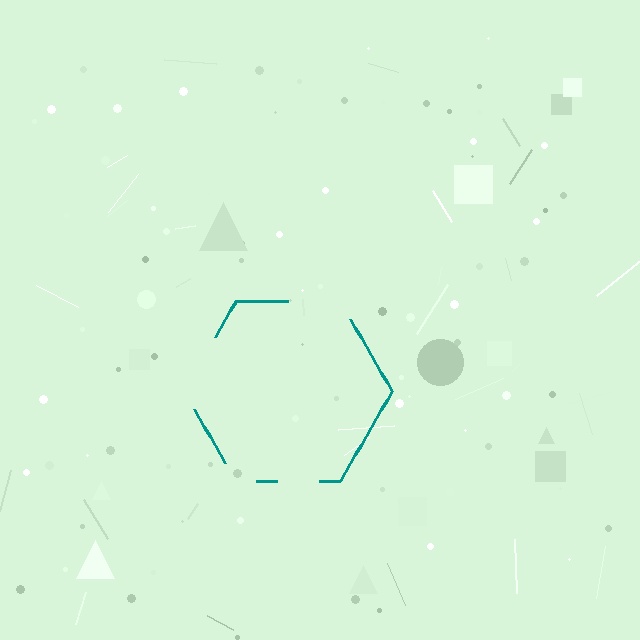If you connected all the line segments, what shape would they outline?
They would outline a hexagon.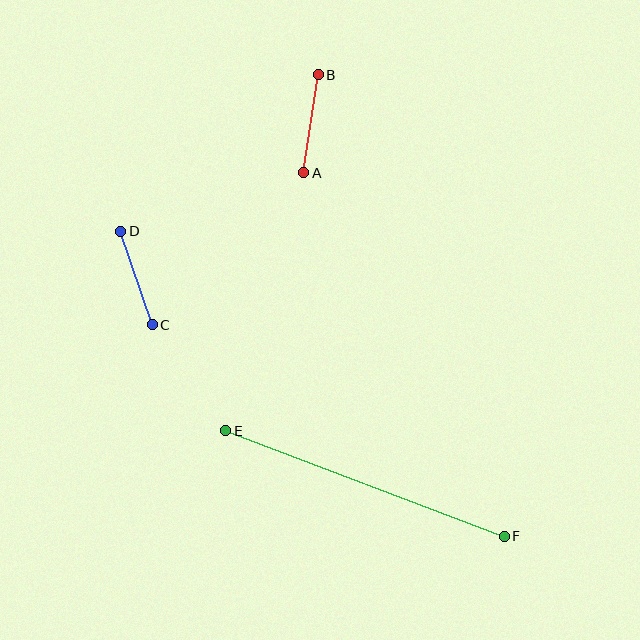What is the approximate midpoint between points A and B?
The midpoint is at approximately (311, 124) pixels.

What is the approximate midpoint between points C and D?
The midpoint is at approximately (137, 278) pixels.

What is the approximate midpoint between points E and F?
The midpoint is at approximately (365, 484) pixels.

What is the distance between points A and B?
The distance is approximately 99 pixels.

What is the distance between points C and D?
The distance is approximately 99 pixels.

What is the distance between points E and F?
The distance is approximately 298 pixels.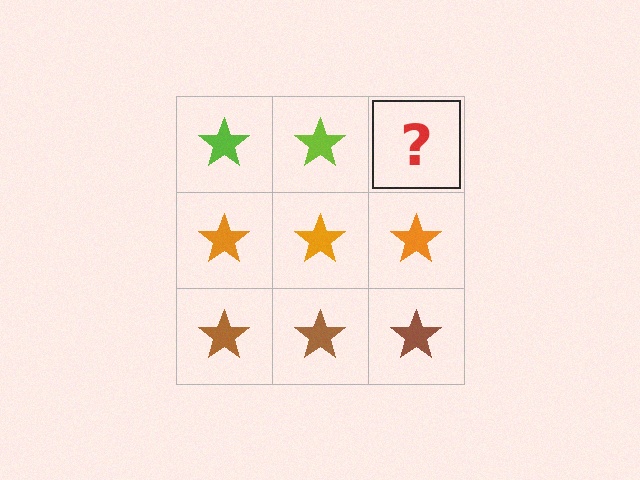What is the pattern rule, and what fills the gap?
The rule is that each row has a consistent color. The gap should be filled with a lime star.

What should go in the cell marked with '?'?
The missing cell should contain a lime star.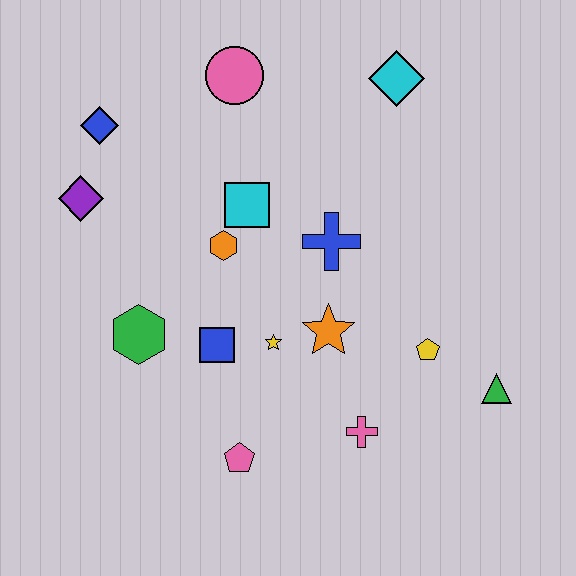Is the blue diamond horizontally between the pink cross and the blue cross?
No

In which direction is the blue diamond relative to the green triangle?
The blue diamond is to the left of the green triangle.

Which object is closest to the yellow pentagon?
The green triangle is closest to the yellow pentagon.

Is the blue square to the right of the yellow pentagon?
No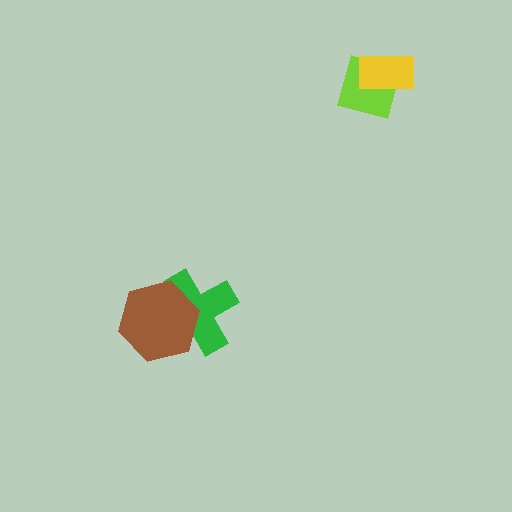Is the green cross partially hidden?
Yes, it is partially covered by another shape.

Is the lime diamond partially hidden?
Yes, it is partially covered by another shape.